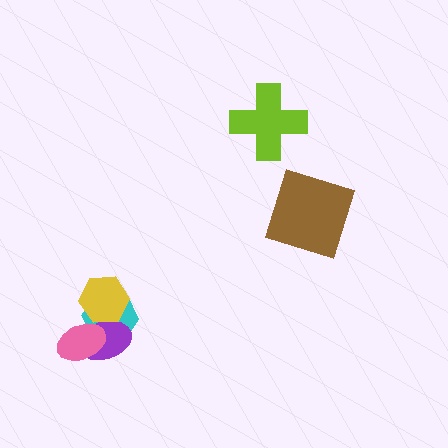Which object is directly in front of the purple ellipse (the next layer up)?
The yellow hexagon is directly in front of the purple ellipse.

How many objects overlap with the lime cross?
0 objects overlap with the lime cross.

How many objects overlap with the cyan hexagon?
3 objects overlap with the cyan hexagon.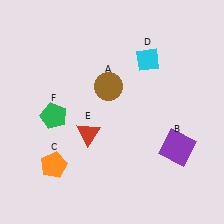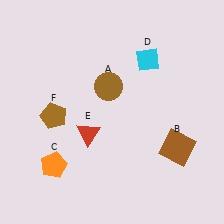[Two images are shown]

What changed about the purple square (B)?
In Image 1, B is purple. In Image 2, it changed to brown.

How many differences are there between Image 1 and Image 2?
There are 2 differences between the two images.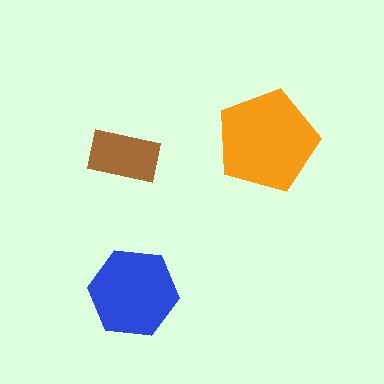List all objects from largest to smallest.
The orange pentagon, the blue hexagon, the brown rectangle.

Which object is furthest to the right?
The orange pentagon is rightmost.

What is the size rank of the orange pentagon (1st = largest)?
1st.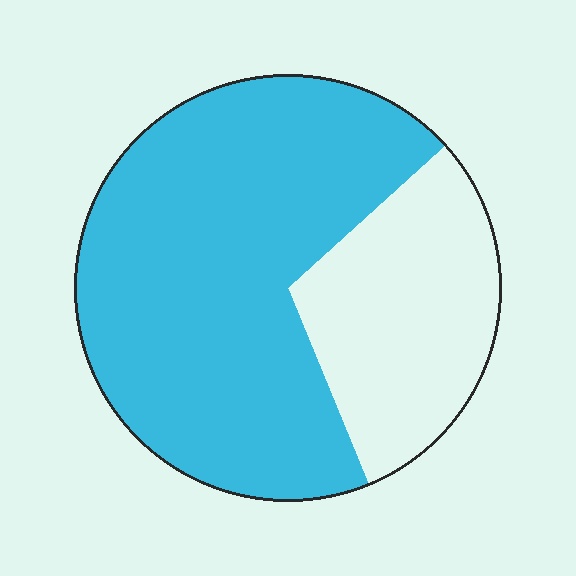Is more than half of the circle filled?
Yes.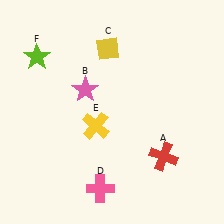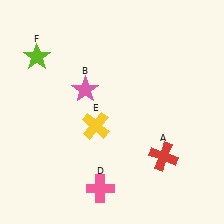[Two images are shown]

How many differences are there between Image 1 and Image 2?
There is 1 difference between the two images.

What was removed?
The yellow diamond (C) was removed in Image 2.